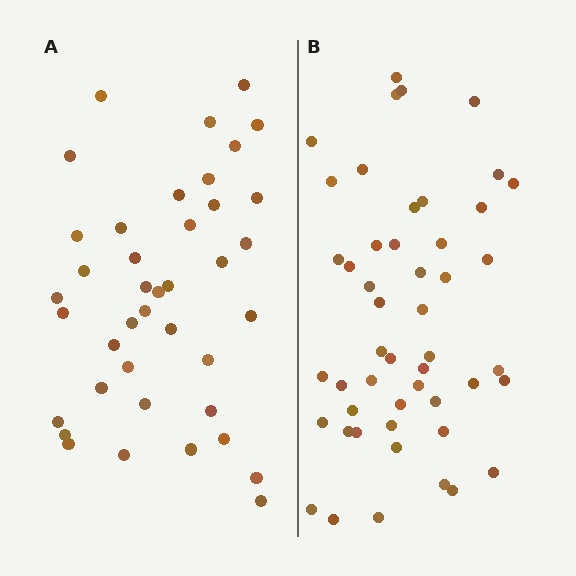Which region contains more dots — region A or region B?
Region B (the right region) has more dots.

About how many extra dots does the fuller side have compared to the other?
Region B has roughly 8 or so more dots than region A.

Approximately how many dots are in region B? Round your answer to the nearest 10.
About 50 dots. (The exact count is 49, which rounds to 50.)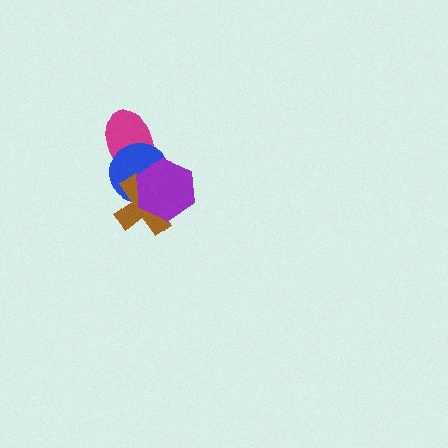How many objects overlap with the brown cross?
2 objects overlap with the brown cross.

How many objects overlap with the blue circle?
3 objects overlap with the blue circle.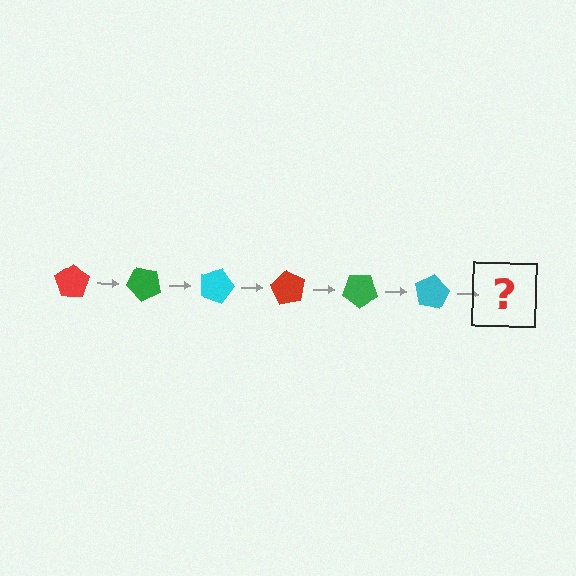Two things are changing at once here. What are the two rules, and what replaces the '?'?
The two rules are that it rotates 45 degrees each step and the color cycles through red, green, and cyan. The '?' should be a red pentagon, rotated 270 degrees from the start.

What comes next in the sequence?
The next element should be a red pentagon, rotated 270 degrees from the start.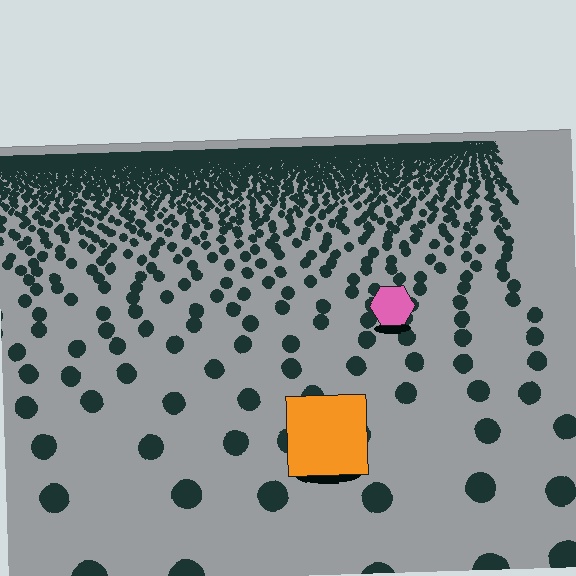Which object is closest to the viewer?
The orange square is closest. The texture marks near it are larger and more spread out.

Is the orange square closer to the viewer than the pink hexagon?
Yes. The orange square is closer — you can tell from the texture gradient: the ground texture is coarser near it.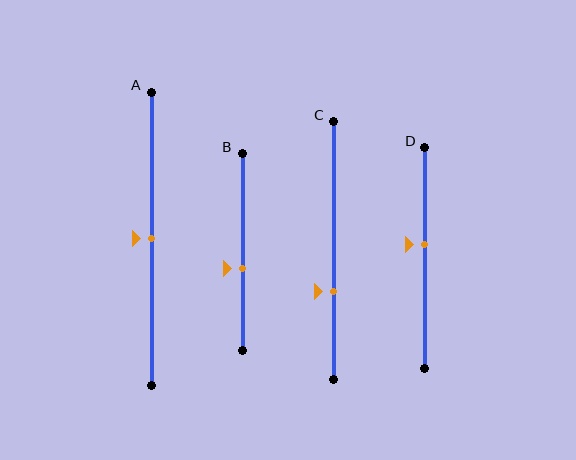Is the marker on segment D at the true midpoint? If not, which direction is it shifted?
No, the marker on segment D is shifted upward by about 6% of the segment length.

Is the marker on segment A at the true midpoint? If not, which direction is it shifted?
Yes, the marker on segment A is at the true midpoint.